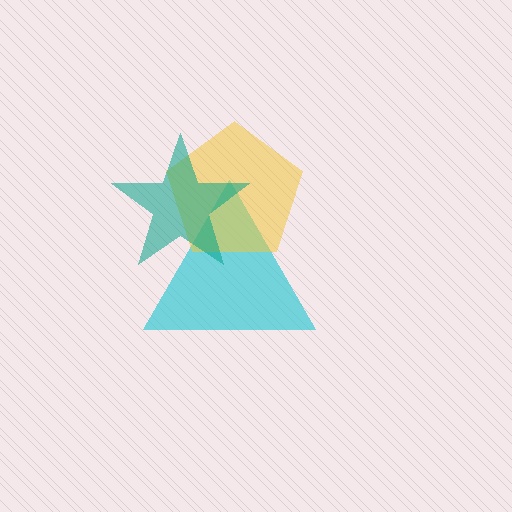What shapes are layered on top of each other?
The layered shapes are: a cyan triangle, a yellow pentagon, a teal star.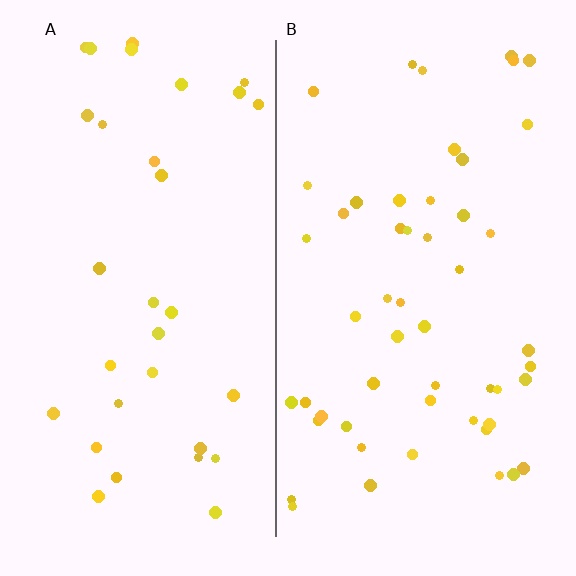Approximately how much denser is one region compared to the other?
Approximately 1.6× — region B over region A.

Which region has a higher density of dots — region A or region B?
B (the right).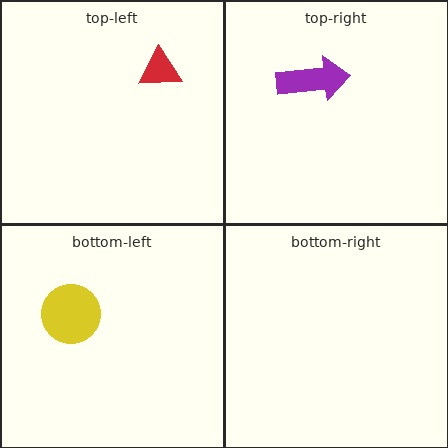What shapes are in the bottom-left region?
The yellow circle.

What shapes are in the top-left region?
The red triangle.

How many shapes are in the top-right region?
1.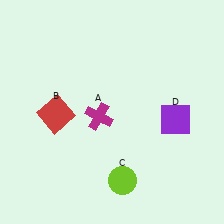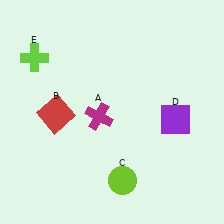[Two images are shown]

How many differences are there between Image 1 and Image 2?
There is 1 difference between the two images.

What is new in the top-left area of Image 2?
A lime cross (E) was added in the top-left area of Image 2.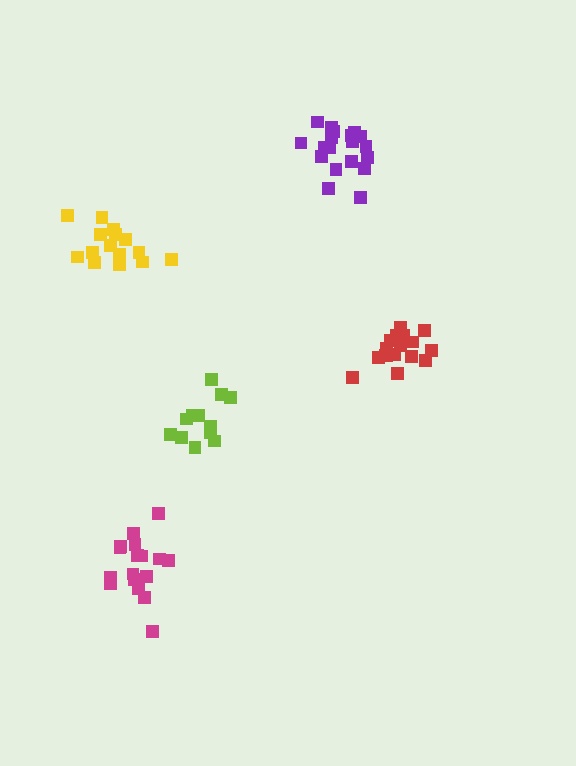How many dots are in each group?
Group 1: 17 dots, Group 2: 13 dots, Group 3: 15 dots, Group 4: 19 dots, Group 5: 17 dots (81 total).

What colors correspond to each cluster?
The clusters are colored: red, lime, yellow, purple, magenta.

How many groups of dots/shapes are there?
There are 5 groups.